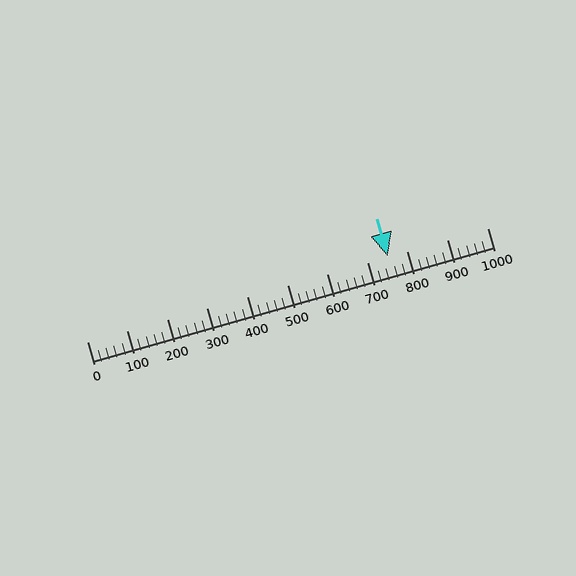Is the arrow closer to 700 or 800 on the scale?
The arrow is closer to 800.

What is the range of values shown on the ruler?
The ruler shows values from 0 to 1000.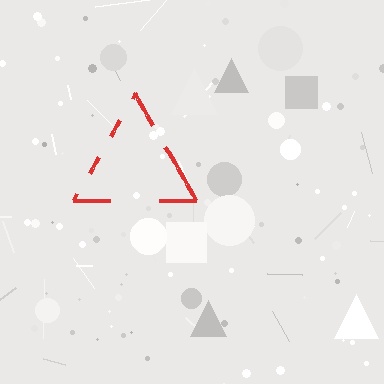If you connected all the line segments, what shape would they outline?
They would outline a triangle.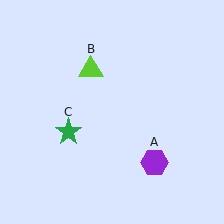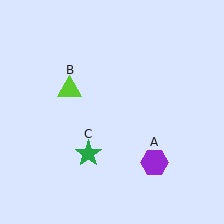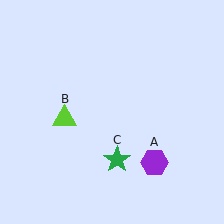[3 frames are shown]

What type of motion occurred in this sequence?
The lime triangle (object B), green star (object C) rotated counterclockwise around the center of the scene.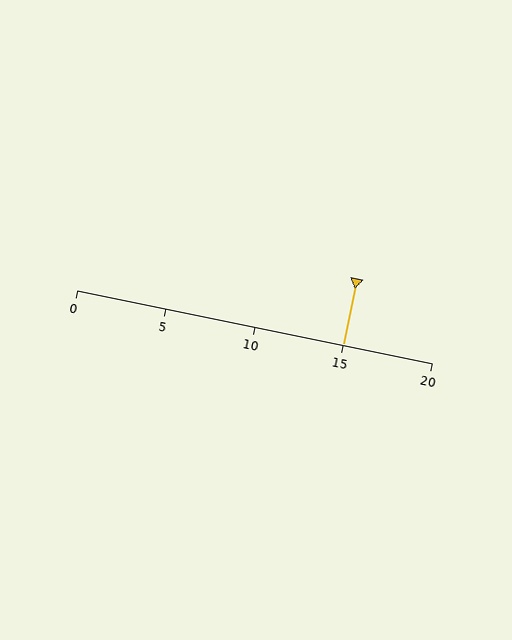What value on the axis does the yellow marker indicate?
The marker indicates approximately 15.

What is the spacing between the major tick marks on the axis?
The major ticks are spaced 5 apart.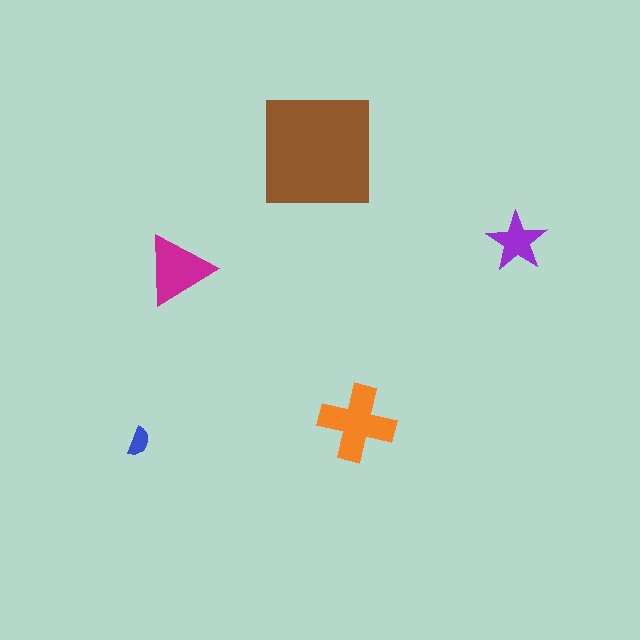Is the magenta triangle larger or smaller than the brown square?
Smaller.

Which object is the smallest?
The blue semicircle.